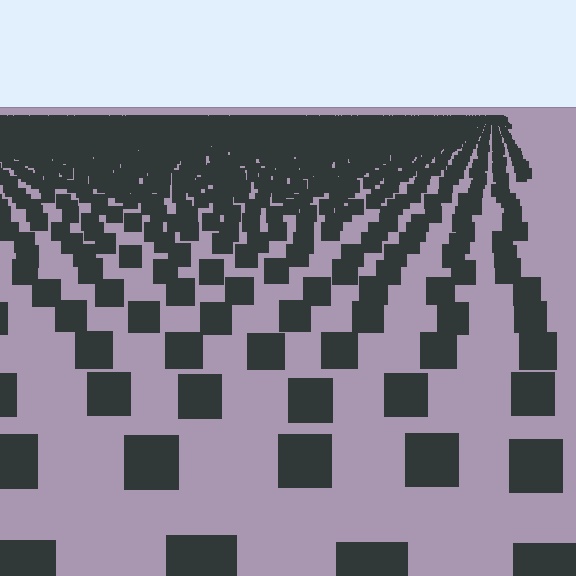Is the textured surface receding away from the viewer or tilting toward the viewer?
The surface is receding away from the viewer. Texture elements get smaller and denser toward the top.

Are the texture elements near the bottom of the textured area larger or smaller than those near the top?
Larger. Near the bottom, elements are closer to the viewer and appear at a bigger on-screen size.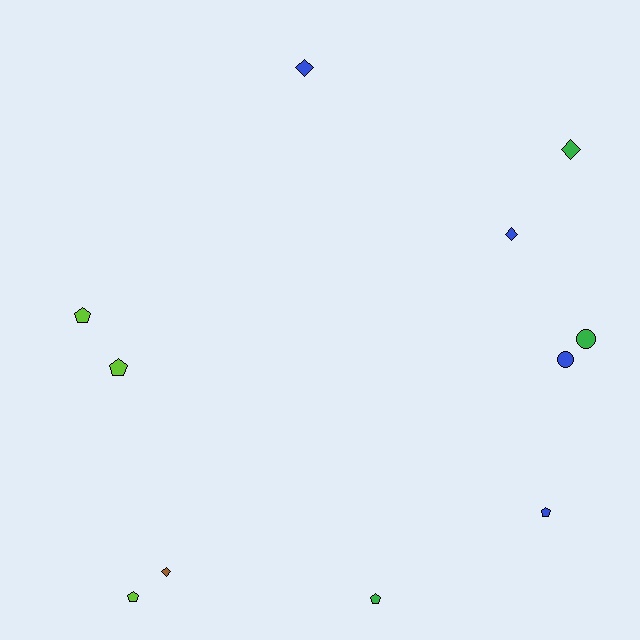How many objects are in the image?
There are 11 objects.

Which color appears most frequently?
Blue, with 4 objects.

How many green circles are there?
There is 1 green circle.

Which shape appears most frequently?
Pentagon, with 5 objects.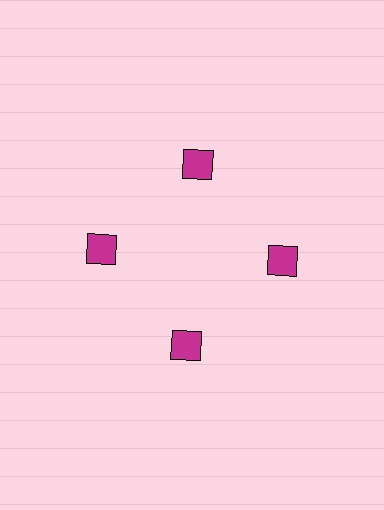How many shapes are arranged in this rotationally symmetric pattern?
There are 4 shapes, arranged in 4 groups of 1.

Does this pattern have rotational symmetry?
Yes, this pattern has 4-fold rotational symmetry. It looks the same after rotating 90 degrees around the center.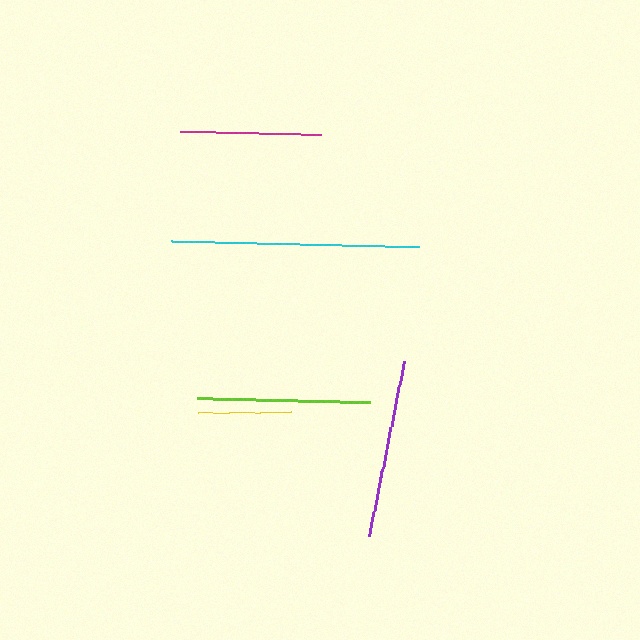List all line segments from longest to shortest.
From longest to shortest: cyan, purple, lime, magenta, yellow.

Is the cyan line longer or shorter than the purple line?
The cyan line is longer than the purple line.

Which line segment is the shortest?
The yellow line is the shortest at approximately 93 pixels.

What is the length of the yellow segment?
The yellow segment is approximately 93 pixels long.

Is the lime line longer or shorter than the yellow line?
The lime line is longer than the yellow line.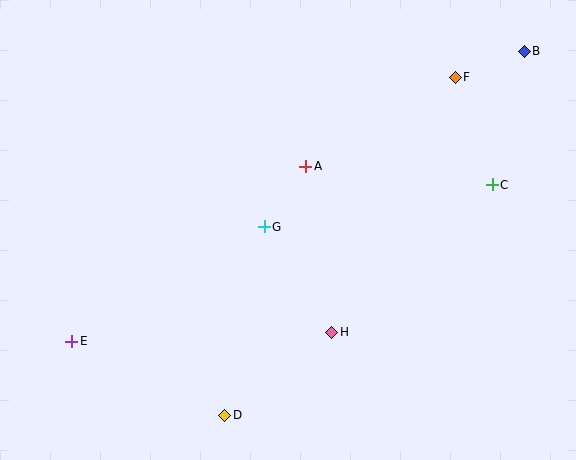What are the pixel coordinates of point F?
Point F is at (455, 77).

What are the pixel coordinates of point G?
Point G is at (264, 227).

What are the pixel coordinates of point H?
Point H is at (332, 332).